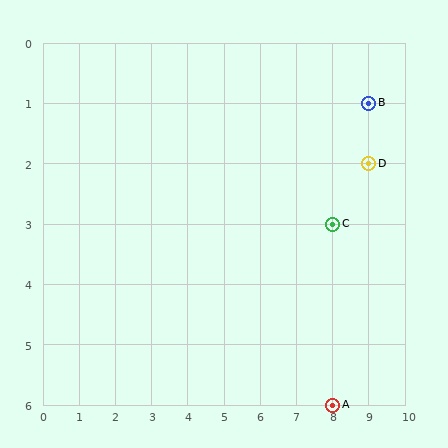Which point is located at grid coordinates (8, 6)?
Point A is at (8, 6).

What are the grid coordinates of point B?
Point B is at grid coordinates (9, 1).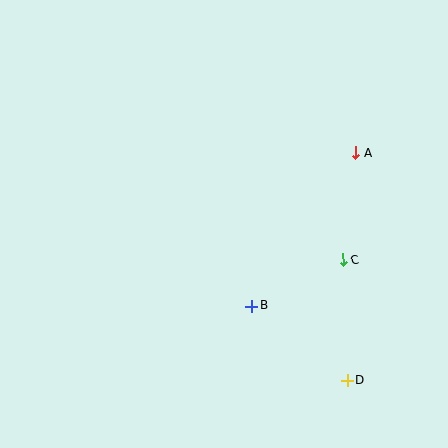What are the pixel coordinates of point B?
Point B is at (252, 306).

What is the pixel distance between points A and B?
The distance between A and B is 185 pixels.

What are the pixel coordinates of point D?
Point D is at (347, 380).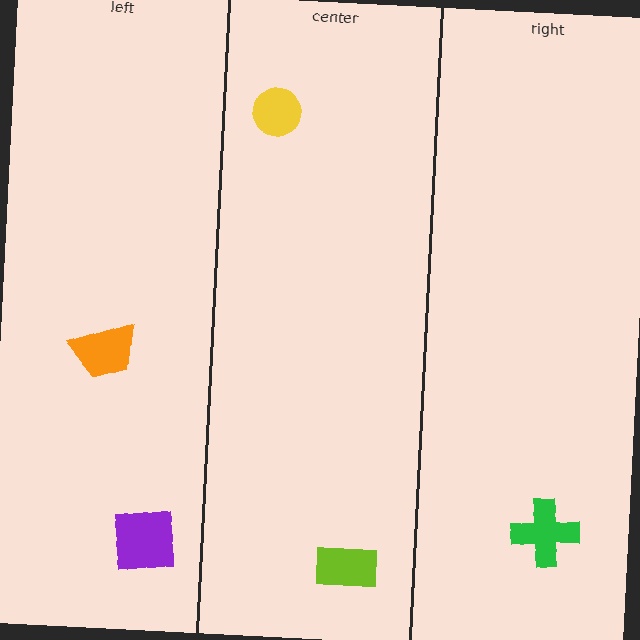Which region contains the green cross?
The right region.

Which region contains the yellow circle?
The center region.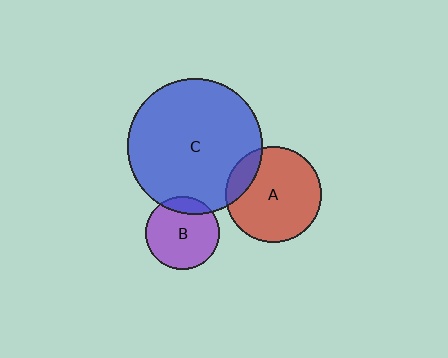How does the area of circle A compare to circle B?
Approximately 1.7 times.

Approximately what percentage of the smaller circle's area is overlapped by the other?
Approximately 15%.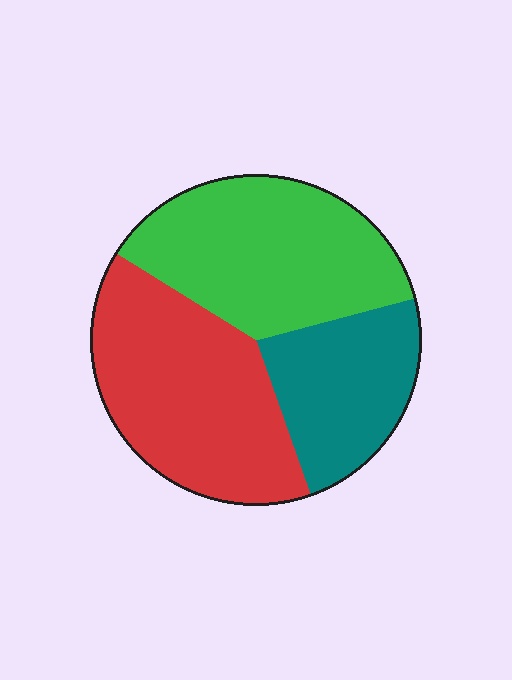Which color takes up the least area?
Teal, at roughly 25%.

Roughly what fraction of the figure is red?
Red covers about 40% of the figure.